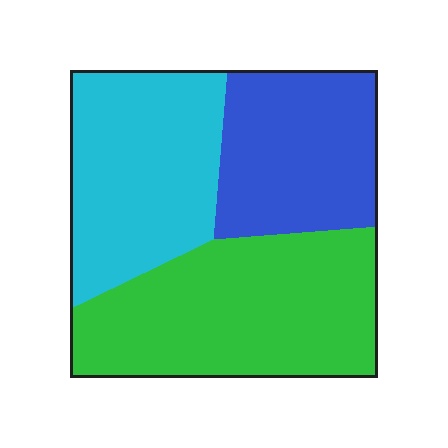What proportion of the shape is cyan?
Cyan covers 32% of the shape.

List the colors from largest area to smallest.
From largest to smallest: green, cyan, blue.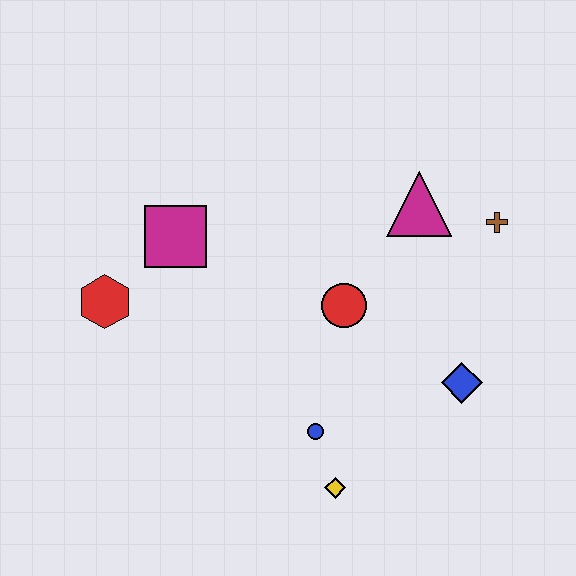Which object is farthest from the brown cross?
The red hexagon is farthest from the brown cross.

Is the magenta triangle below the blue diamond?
No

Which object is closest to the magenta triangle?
The brown cross is closest to the magenta triangle.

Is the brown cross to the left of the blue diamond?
No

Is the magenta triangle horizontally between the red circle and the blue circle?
No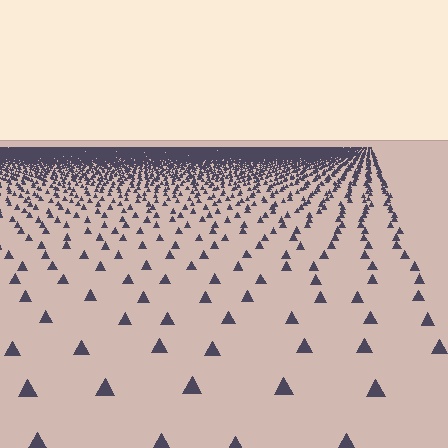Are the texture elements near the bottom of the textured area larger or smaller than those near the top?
Larger. Near the bottom, elements are closer to the viewer and appear at a bigger on-screen size.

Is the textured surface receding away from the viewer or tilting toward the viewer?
The surface is receding away from the viewer. Texture elements get smaller and denser toward the top.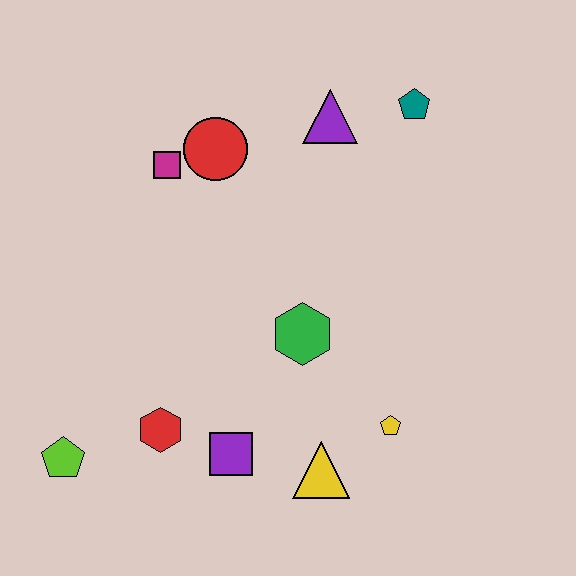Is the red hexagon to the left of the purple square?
Yes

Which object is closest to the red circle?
The magenta square is closest to the red circle.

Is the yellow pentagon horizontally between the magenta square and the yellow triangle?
No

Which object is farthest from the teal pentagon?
The lime pentagon is farthest from the teal pentagon.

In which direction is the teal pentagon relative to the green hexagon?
The teal pentagon is above the green hexagon.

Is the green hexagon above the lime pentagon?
Yes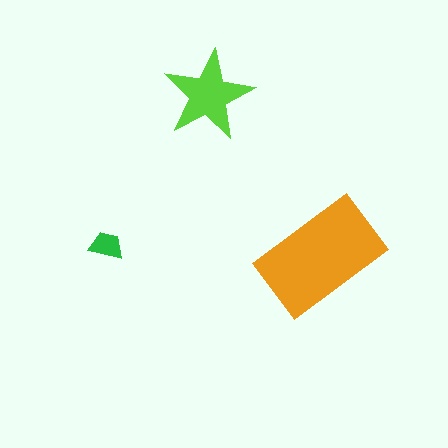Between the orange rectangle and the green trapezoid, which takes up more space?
The orange rectangle.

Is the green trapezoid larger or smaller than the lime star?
Smaller.